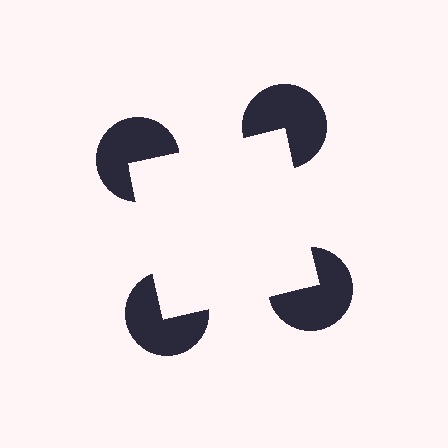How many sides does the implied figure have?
4 sides.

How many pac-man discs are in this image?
There are 4 — one at each vertex of the illusory square.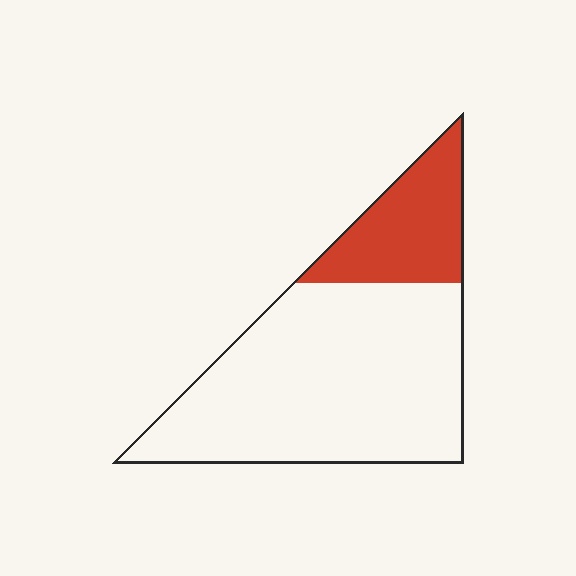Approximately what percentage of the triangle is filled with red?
Approximately 25%.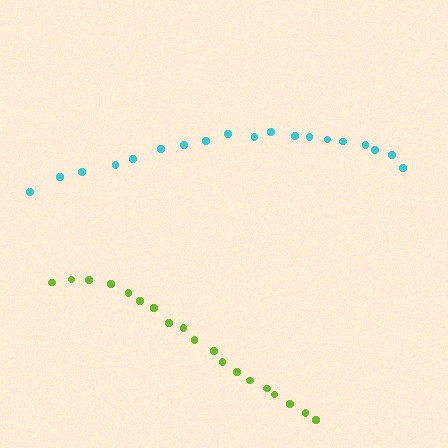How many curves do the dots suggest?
There are 2 distinct paths.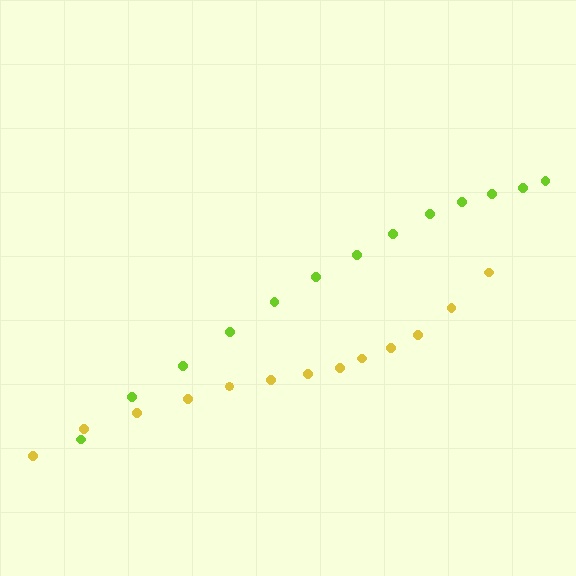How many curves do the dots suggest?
There are 2 distinct paths.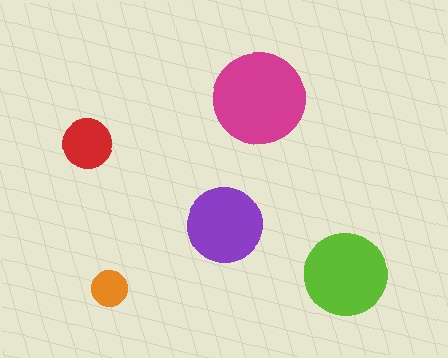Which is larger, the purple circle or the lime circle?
The lime one.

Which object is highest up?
The magenta circle is topmost.